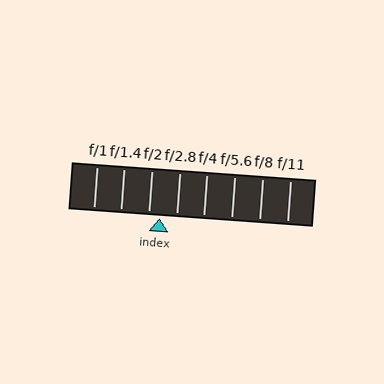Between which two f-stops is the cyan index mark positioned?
The index mark is between f/2 and f/2.8.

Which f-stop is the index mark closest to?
The index mark is closest to f/2.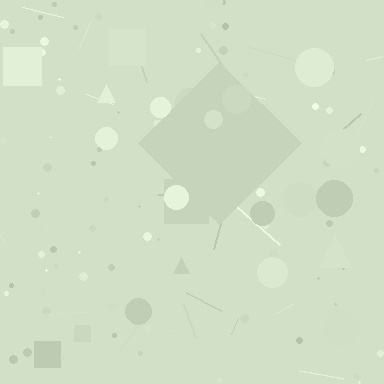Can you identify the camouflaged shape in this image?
The camouflaged shape is a diamond.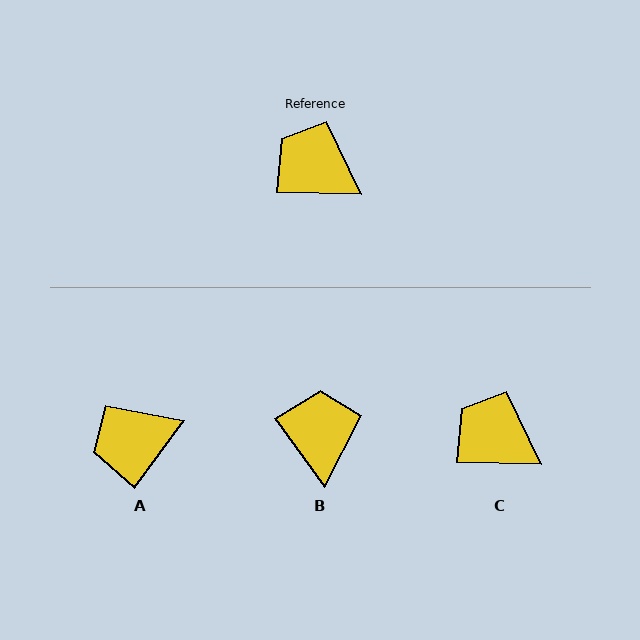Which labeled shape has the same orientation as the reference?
C.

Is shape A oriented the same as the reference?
No, it is off by about 54 degrees.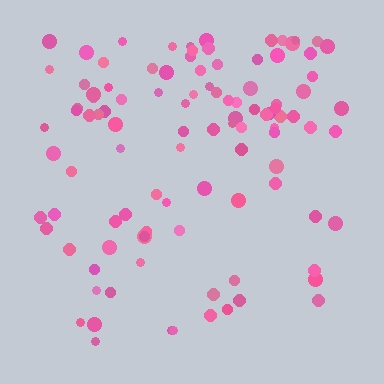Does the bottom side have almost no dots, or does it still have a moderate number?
Still a moderate number, just noticeably fewer than the top.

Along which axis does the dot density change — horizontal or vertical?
Vertical.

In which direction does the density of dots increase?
From bottom to top, with the top side densest.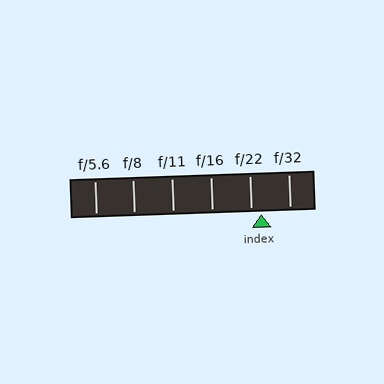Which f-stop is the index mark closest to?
The index mark is closest to f/22.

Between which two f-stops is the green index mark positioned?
The index mark is between f/22 and f/32.